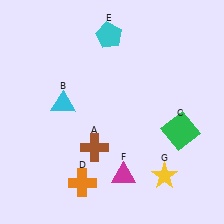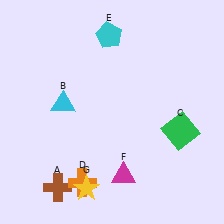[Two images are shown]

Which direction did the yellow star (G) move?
The yellow star (G) moved left.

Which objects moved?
The objects that moved are: the brown cross (A), the yellow star (G).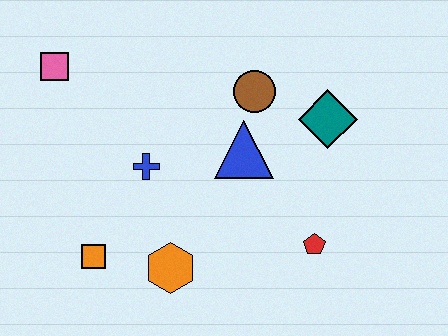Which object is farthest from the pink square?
The red pentagon is farthest from the pink square.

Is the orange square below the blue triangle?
Yes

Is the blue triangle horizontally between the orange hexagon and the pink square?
No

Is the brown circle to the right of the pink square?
Yes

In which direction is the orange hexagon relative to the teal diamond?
The orange hexagon is to the left of the teal diamond.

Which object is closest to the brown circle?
The blue triangle is closest to the brown circle.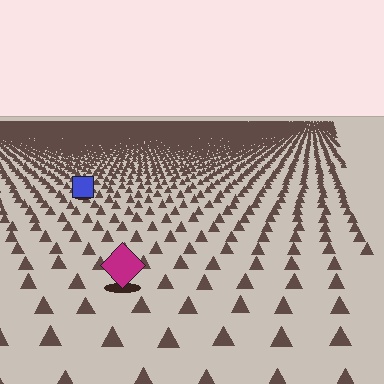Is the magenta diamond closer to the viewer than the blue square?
Yes. The magenta diamond is closer — you can tell from the texture gradient: the ground texture is coarser near it.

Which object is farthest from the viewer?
The blue square is farthest from the viewer. It appears smaller and the ground texture around it is denser.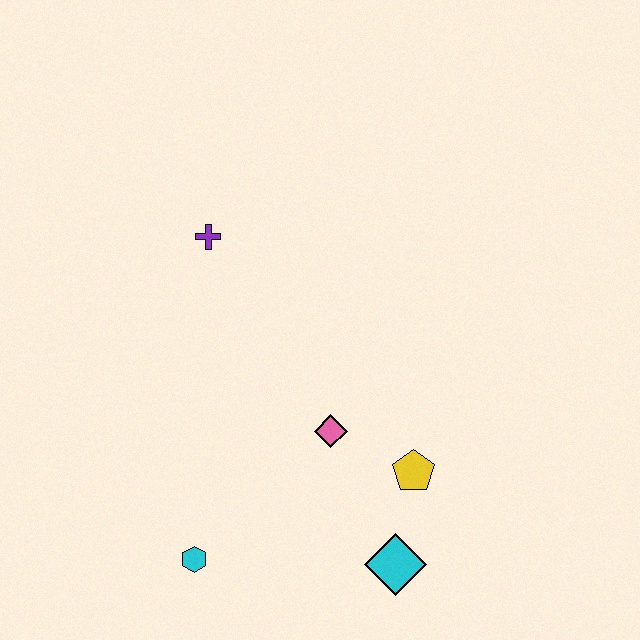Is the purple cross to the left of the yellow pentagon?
Yes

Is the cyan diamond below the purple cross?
Yes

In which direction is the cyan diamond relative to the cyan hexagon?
The cyan diamond is to the right of the cyan hexagon.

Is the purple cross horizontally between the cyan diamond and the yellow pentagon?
No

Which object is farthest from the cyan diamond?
The purple cross is farthest from the cyan diamond.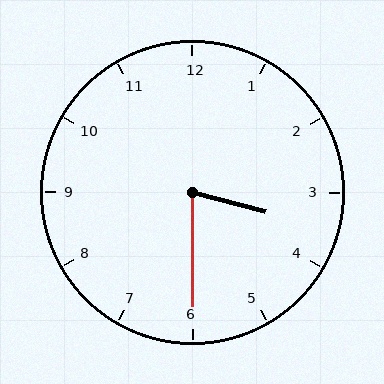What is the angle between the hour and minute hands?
Approximately 75 degrees.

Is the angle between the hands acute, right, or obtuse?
It is acute.